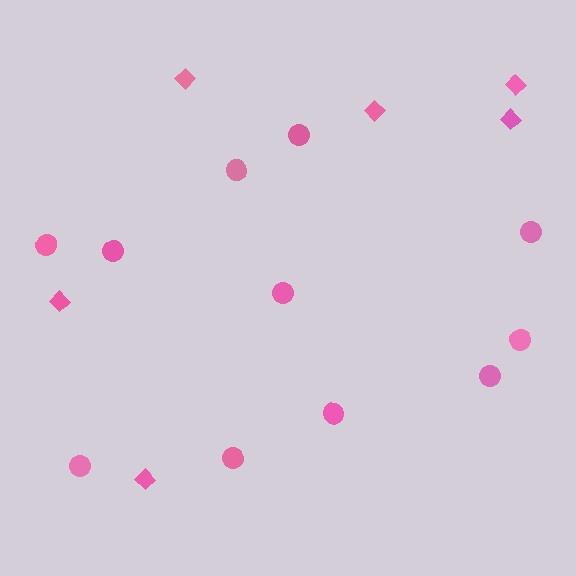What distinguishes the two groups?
There are 2 groups: one group of diamonds (6) and one group of circles (11).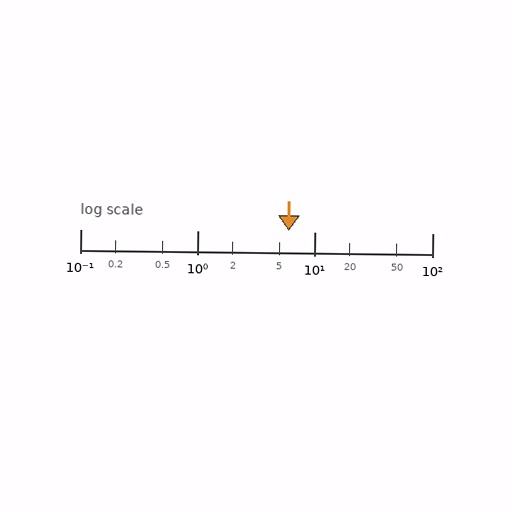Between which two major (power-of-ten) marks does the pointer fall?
The pointer is between 1 and 10.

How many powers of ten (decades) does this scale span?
The scale spans 3 decades, from 0.1 to 100.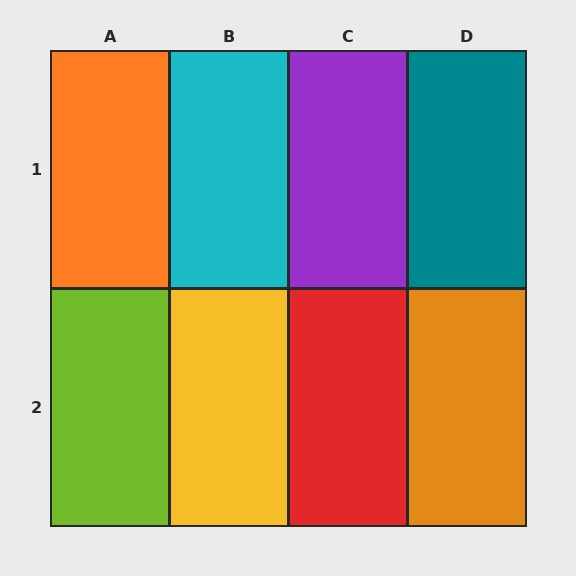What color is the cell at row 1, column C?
Purple.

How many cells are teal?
1 cell is teal.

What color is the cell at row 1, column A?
Orange.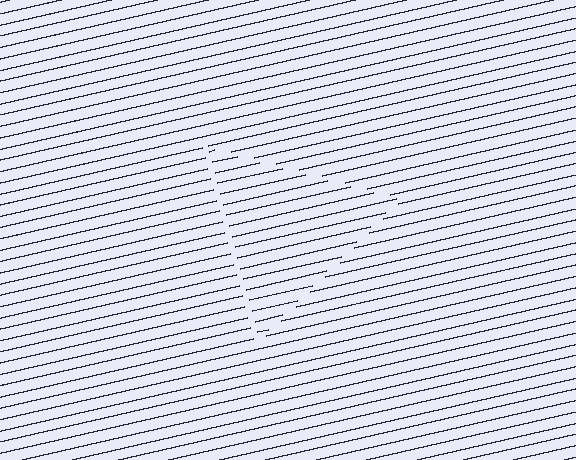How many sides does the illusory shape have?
3 sides — the line-ends trace a triangle.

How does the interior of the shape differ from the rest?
The interior of the shape contains the same grating, shifted by half a period — the contour is defined by the phase discontinuity where line-ends from the inner and outer gratings abut.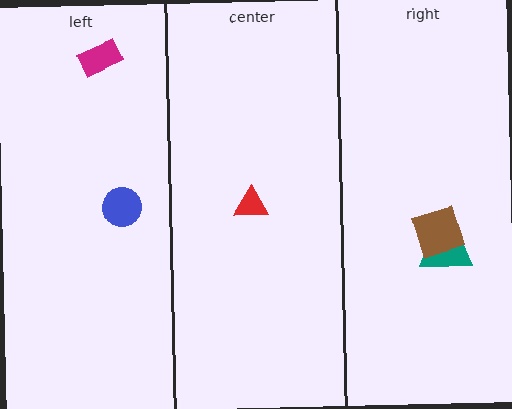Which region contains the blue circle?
The left region.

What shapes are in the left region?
The blue circle, the magenta rectangle.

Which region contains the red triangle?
The center region.